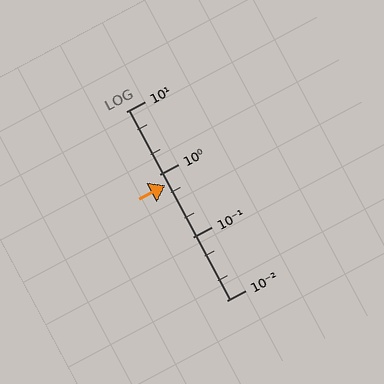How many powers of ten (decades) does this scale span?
The scale spans 3 decades, from 0.01 to 10.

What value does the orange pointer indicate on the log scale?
The pointer indicates approximately 0.68.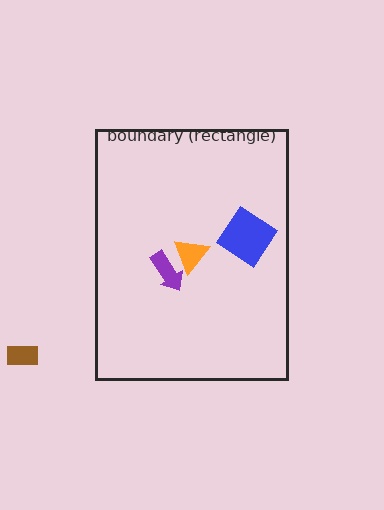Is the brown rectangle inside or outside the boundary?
Outside.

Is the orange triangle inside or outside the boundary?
Inside.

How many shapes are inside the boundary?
3 inside, 1 outside.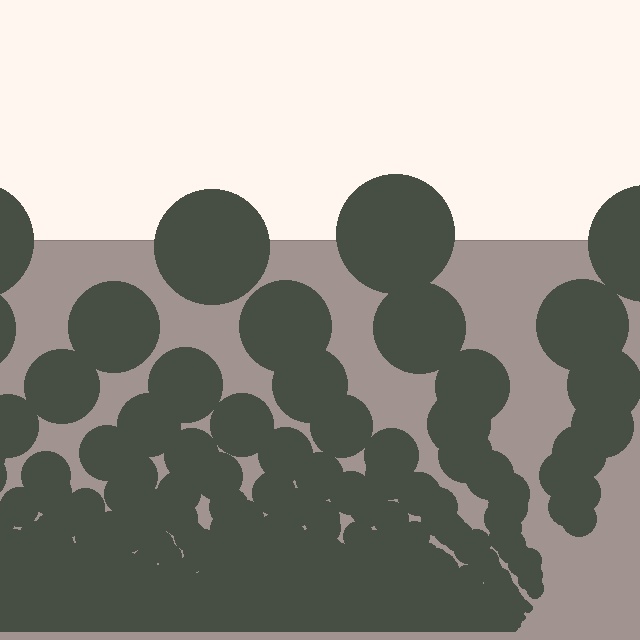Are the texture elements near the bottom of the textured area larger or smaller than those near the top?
Smaller. The gradient is inverted — elements near the bottom are smaller and denser.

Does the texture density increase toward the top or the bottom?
Density increases toward the bottom.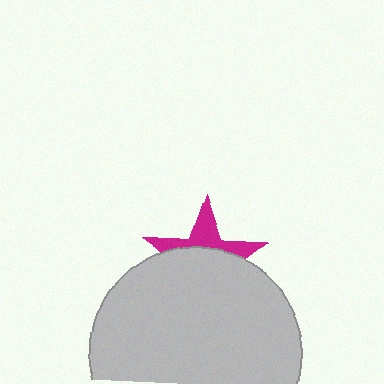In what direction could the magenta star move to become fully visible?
The magenta star could move up. That would shift it out from behind the light gray circle entirely.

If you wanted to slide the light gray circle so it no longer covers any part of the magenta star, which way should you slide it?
Slide it down — that is the most direct way to separate the two shapes.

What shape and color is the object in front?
The object in front is a light gray circle.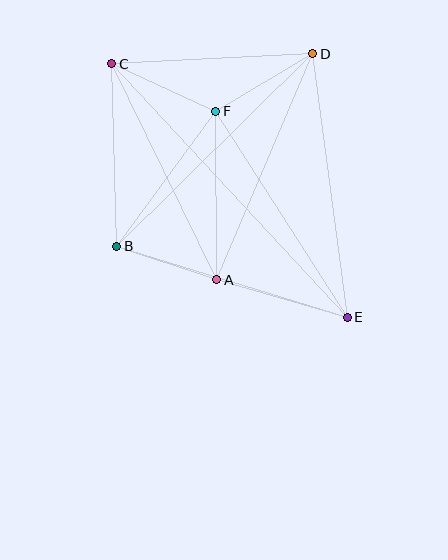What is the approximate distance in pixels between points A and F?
The distance between A and F is approximately 168 pixels.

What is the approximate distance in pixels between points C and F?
The distance between C and F is approximately 115 pixels.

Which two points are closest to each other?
Points A and B are closest to each other.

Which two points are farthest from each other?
Points C and E are farthest from each other.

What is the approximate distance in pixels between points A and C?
The distance between A and C is approximately 240 pixels.